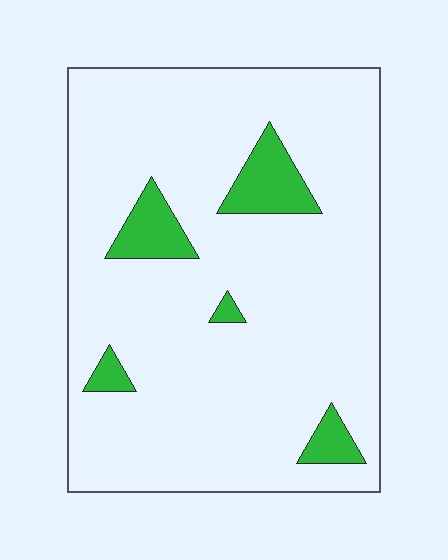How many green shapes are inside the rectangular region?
5.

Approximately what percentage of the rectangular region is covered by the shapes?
Approximately 10%.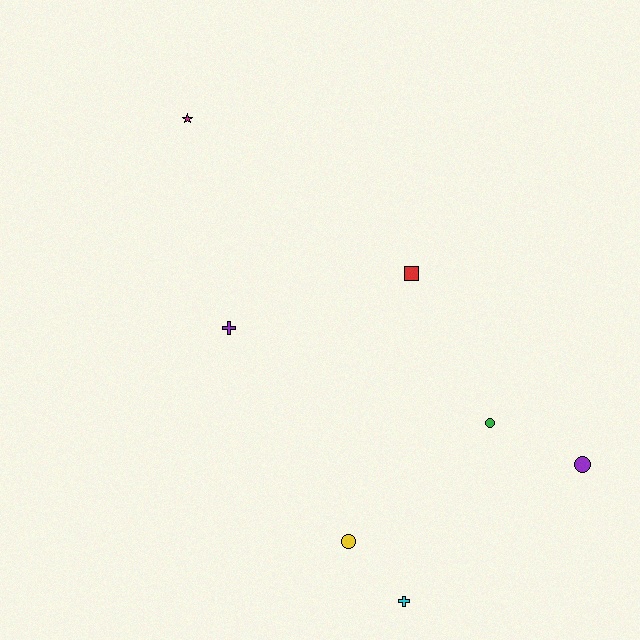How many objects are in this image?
There are 7 objects.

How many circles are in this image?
There are 3 circles.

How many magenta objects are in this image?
There is 1 magenta object.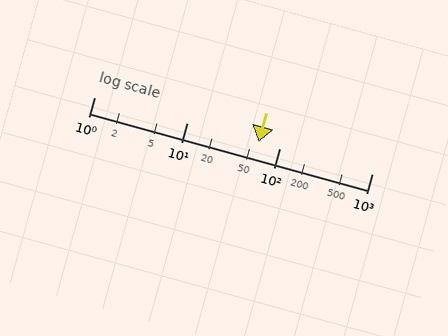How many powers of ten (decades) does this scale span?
The scale spans 3 decades, from 1 to 1000.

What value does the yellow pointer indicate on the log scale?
The pointer indicates approximately 60.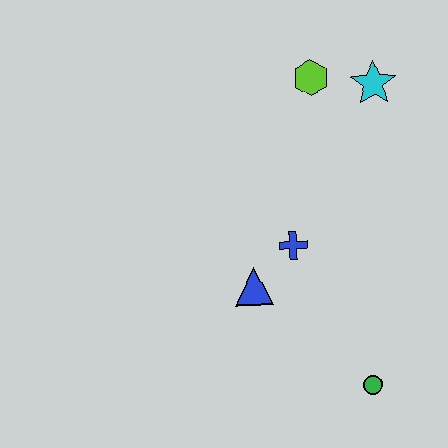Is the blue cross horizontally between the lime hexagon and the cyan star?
No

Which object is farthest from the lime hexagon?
The green circle is farthest from the lime hexagon.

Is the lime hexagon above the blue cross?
Yes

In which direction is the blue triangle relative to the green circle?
The blue triangle is to the left of the green circle.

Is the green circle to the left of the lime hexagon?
No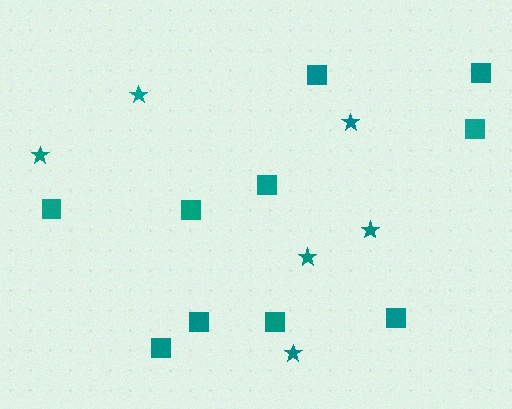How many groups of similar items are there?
There are 2 groups: one group of stars (6) and one group of squares (10).